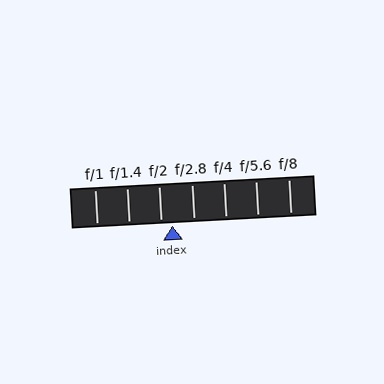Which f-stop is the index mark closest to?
The index mark is closest to f/2.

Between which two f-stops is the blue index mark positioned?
The index mark is between f/2 and f/2.8.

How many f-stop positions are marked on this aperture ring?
There are 7 f-stop positions marked.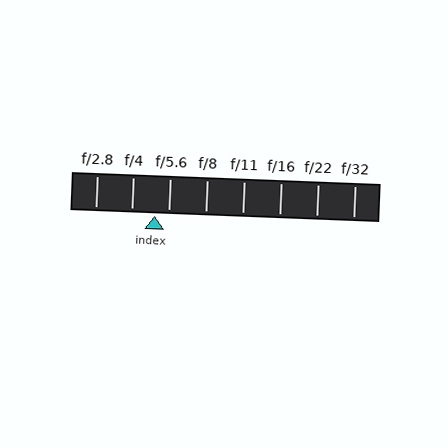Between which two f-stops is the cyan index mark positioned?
The index mark is between f/4 and f/5.6.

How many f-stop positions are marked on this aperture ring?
There are 8 f-stop positions marked.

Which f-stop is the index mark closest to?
The index mark is closest to f/5.6.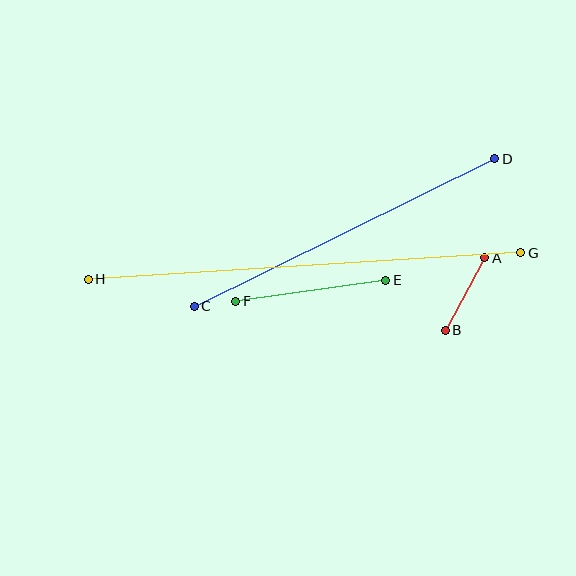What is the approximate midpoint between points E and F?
The midpoint is at approximately (311, 291) pixels.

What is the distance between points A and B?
The distance is approximately 83 pixels.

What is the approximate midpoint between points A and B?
The midpoint is at approximately (465, 294) pixels.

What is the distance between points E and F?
The distance is approximately 151 pixels.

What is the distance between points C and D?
The distance is approximately 335 pixels.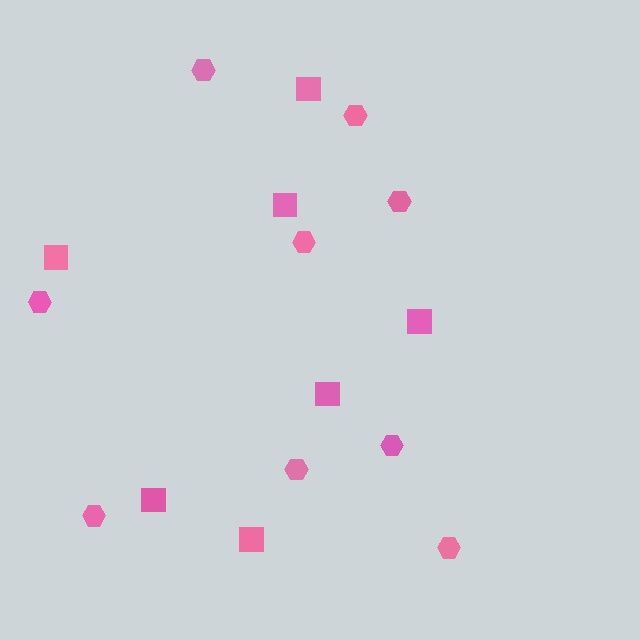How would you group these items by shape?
There are 2 groups: one group of hexagons (9) and one group of squares (7).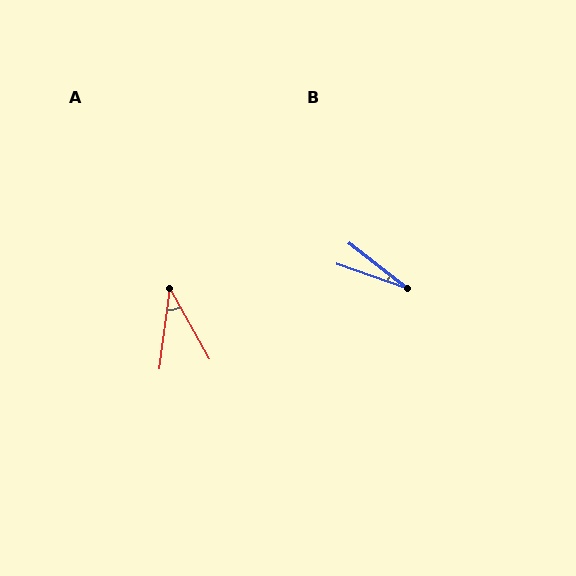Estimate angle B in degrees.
Approximately 19 degrees.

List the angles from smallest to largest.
B (19°), A (37°).